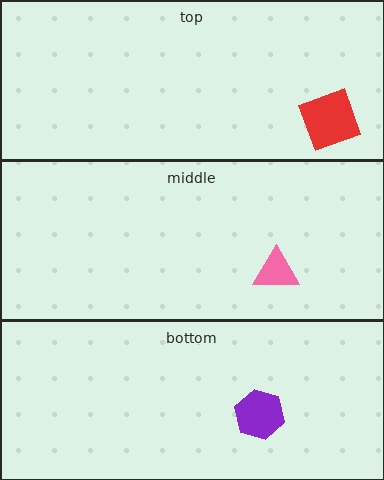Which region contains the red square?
The top region.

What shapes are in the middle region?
The pink triangle.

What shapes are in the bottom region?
The purple hexagon.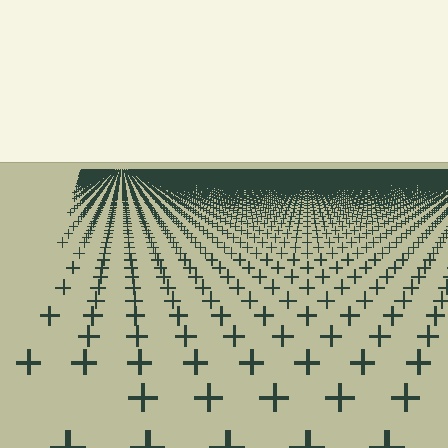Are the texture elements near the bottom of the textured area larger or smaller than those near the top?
Larger. Near the bottom, elements are closer to the viewer and appear at a bigger on-screen size.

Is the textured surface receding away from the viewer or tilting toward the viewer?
The surface is receding away from the viewer. Texture elements get smaller and denser toward the top.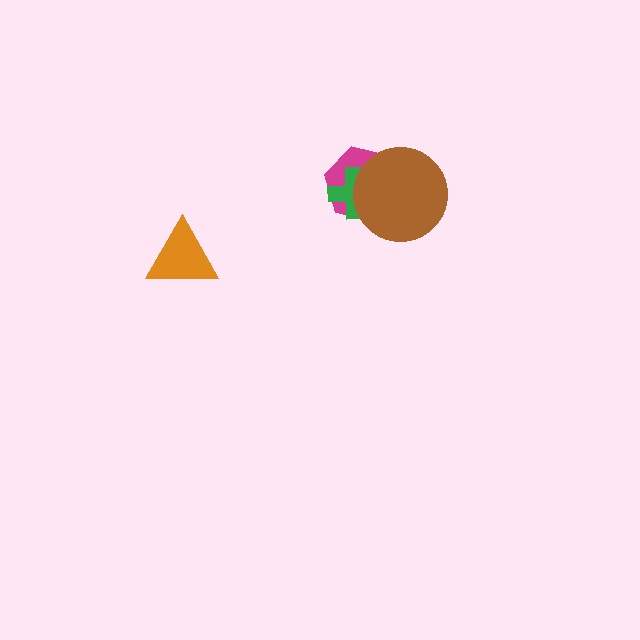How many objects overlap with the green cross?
2 objects overlap with the green cross.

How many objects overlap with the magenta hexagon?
2 objects overlap with the magenta hexagon.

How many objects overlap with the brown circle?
2 objects overlap with the brown circle.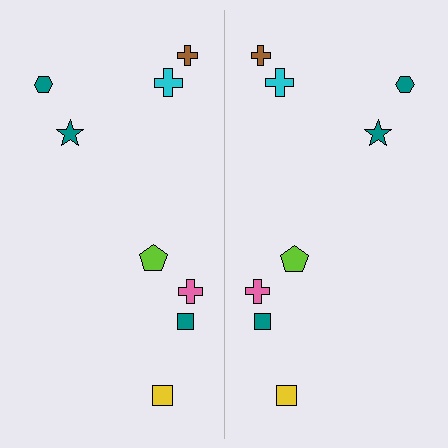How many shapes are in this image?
There are 16 shapes in this image.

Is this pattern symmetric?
Yes, this pattern has bilateral (reflection) symmetry.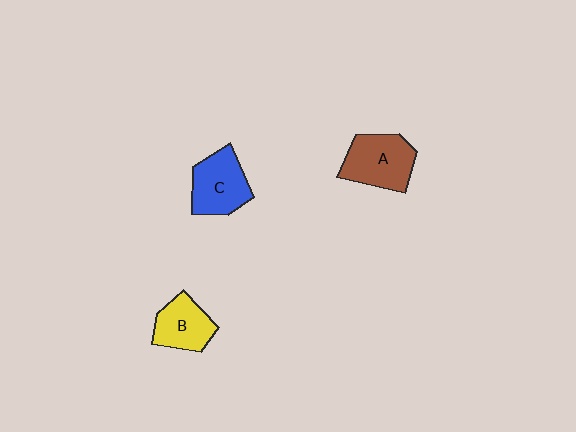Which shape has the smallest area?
Shape B (yellow).